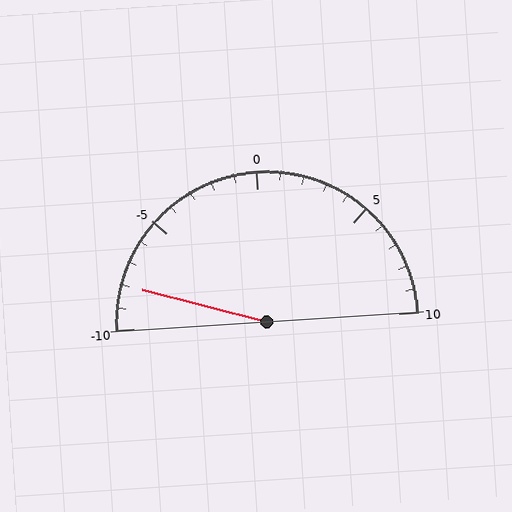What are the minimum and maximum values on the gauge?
The gauge ranges from -10 to 10.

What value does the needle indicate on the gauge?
The needle indicates approximately -8.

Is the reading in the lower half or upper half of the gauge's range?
The reading is in the lower half of the range (-10 to 10).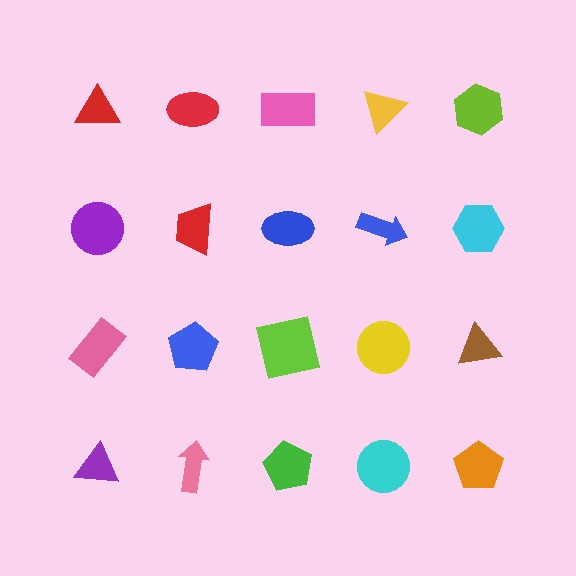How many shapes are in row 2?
5 shapes.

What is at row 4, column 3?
A green pentagon.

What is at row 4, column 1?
A purple triangle.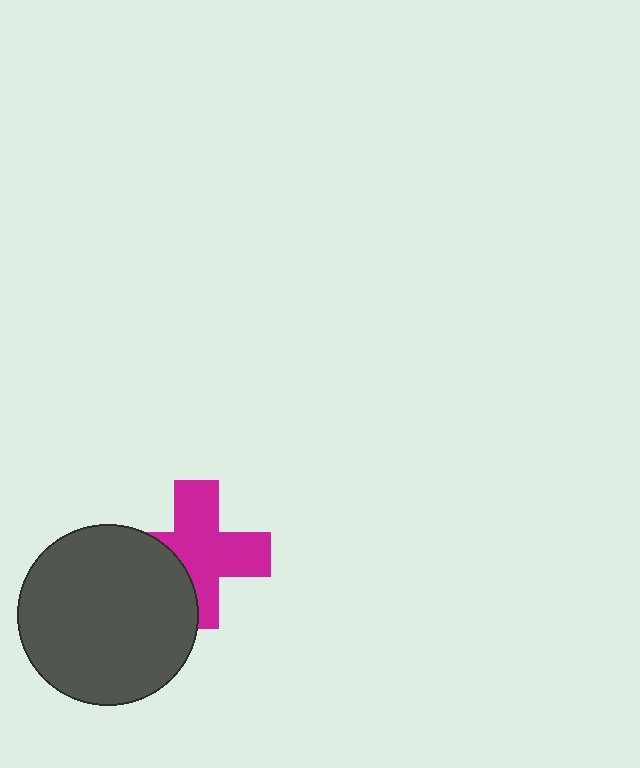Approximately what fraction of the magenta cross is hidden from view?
Roughly 31% of the magenta cross is hidden behind the dark gray circle.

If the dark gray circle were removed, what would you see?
You would see the complete magenta cross.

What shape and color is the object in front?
The object in front is a dark gray circle.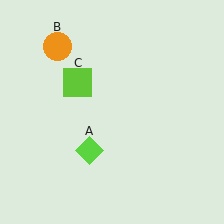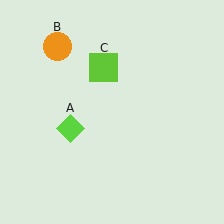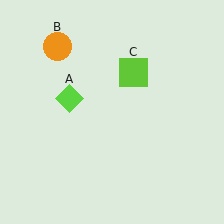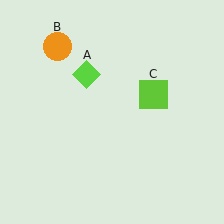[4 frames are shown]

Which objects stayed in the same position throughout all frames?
Orange circle (object B) remained stationary.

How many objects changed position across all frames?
2 objects changed position: lime diamond (object A), lime square (object C).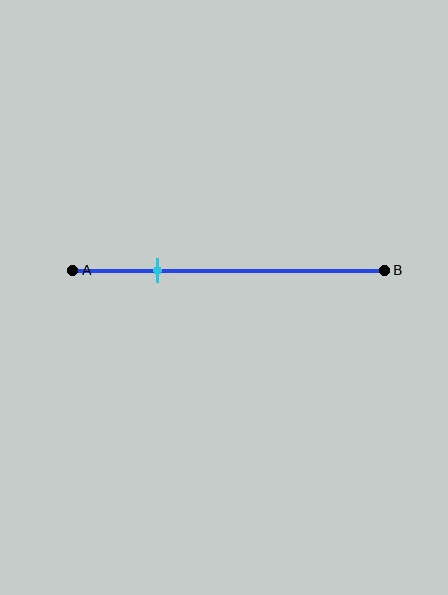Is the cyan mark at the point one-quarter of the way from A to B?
Yes, the mark is approximately at the one-quarter point.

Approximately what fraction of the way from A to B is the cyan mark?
The cyan mark is approximately 25% of the way from A to B.